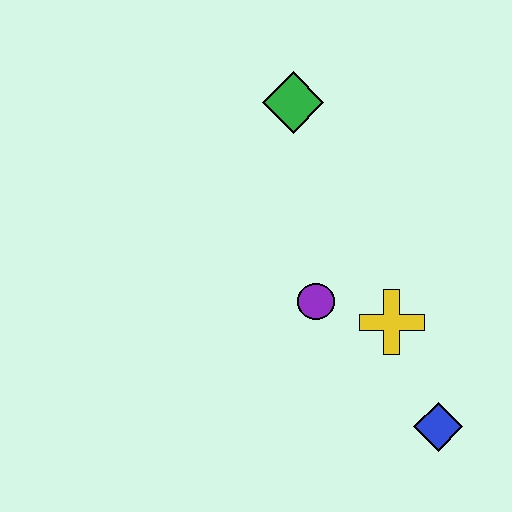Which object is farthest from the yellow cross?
The green diamond is farthest from the yellow cross.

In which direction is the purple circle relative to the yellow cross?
The purple circle is to the left of the yellow cross.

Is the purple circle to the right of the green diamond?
Yes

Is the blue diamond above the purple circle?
No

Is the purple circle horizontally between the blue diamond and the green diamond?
Yes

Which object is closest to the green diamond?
The purple circle is closest to the green diamond.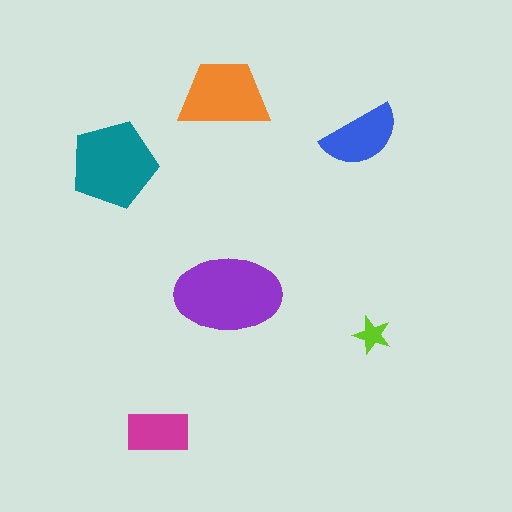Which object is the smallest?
The lime star.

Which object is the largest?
The purple ellipse.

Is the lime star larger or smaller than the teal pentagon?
Smaller.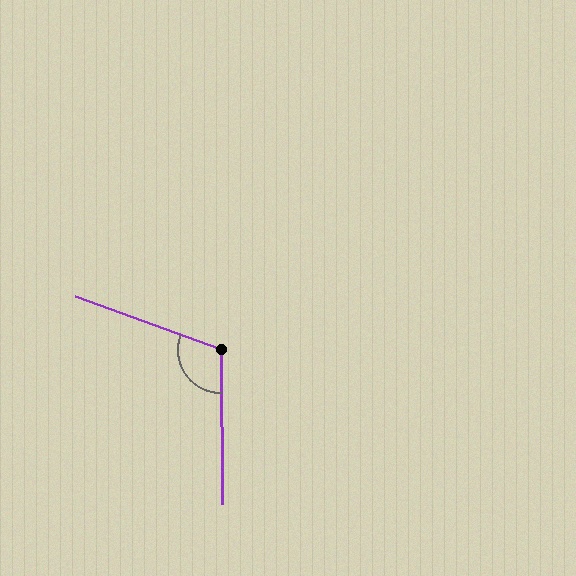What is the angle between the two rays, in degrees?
Approximately 110 degrees.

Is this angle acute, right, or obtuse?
It is obtuse.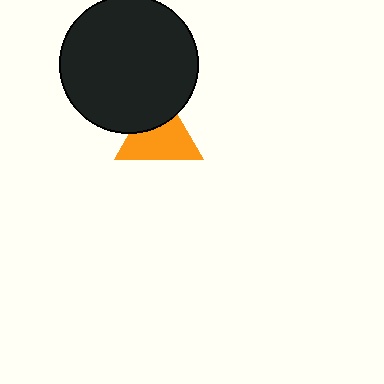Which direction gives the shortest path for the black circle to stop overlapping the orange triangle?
Moving up gives the shortest separation.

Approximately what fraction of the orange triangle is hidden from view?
Roughly 33% of the orange triangle is hidden behind the black circle.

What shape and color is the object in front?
The object in front is a black circle.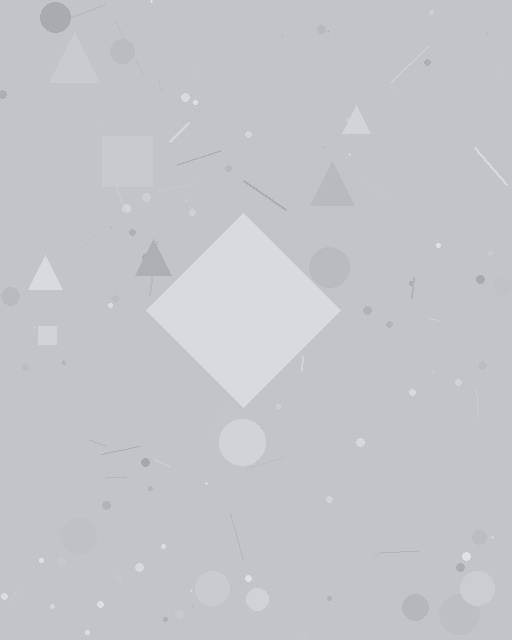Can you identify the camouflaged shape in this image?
The camouflaged shape is a diamond.